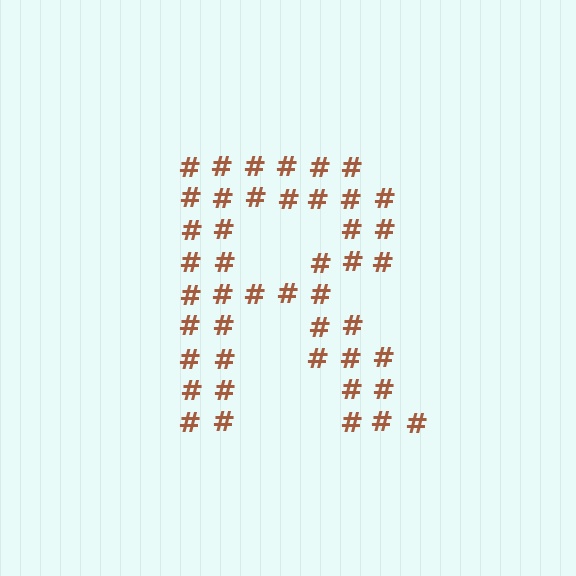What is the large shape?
The large shape is the letter R.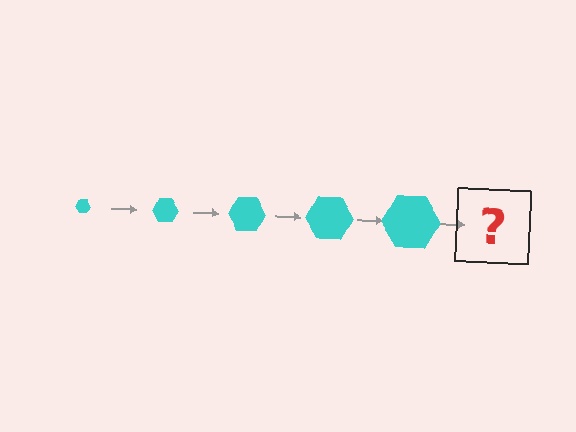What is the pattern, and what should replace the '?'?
The pattern is that the hexagon gets progressively larger each step. The '?' should be a cyan hexagon, larger than the previous one.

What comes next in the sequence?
The next element should be a cyan hexagon, larger than the previous one.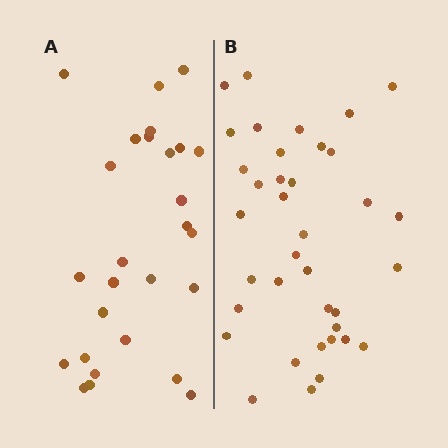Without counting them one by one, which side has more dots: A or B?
Region B (the right region) has more dots.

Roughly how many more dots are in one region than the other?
Region B has roughly 10 or so more dots than region A.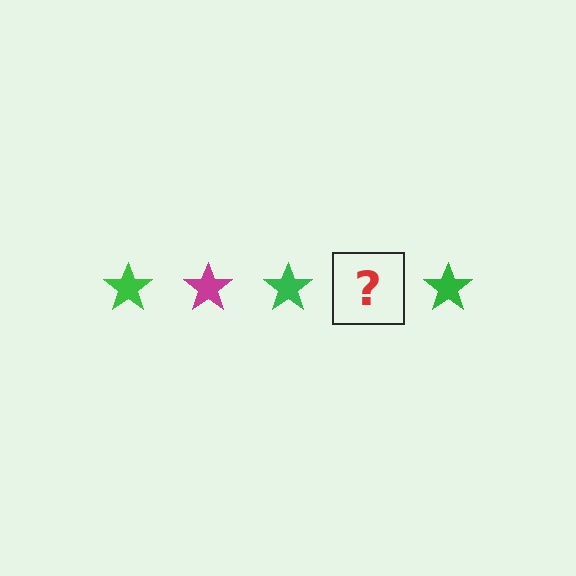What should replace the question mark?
The question mark should be replaced with a magenta star.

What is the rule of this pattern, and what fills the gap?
The rule is that the pattern cycles through green, magenta stars. The gap should be filled with a magenta star.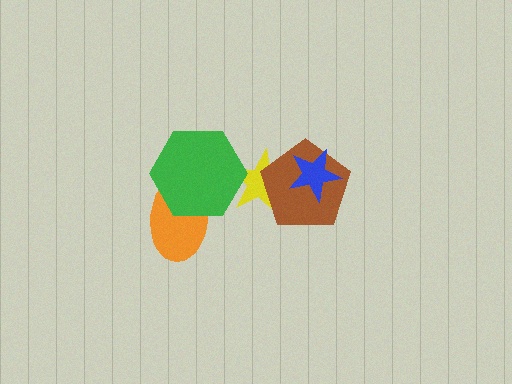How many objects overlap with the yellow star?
3 objects overlap with the yellow star.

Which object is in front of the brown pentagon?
The blue star is in front of the brown pentagon.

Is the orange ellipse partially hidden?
Yes, it is partially covered by another shape.